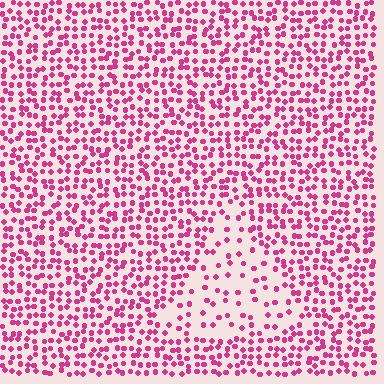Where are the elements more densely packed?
The elements are more densely packed outside the triangle boundary.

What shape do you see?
I see a triangle.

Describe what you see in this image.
The image contains small magenta elements arranged at two different densities. A triangle-shaped region is visible where the elements are less densely packed than the surrounding area.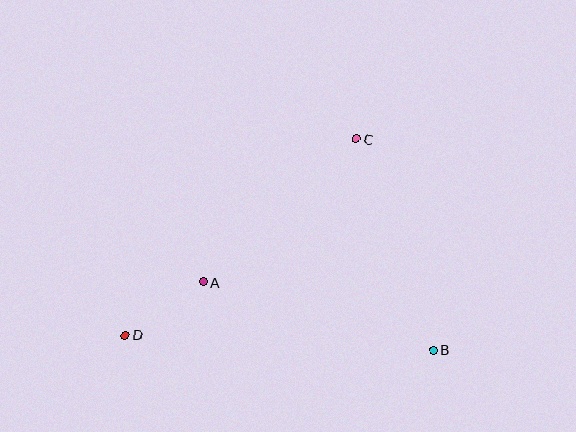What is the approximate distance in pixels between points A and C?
The distance between A and C is approximately 210 pixels.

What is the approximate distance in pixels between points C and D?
The distance between C and D is approximately 303 pixels.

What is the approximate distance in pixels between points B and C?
The distance between B and C is approximately 225 pixels.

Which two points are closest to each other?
Points A and D are closest to each other.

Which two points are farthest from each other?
Points B and D are farthest from each other.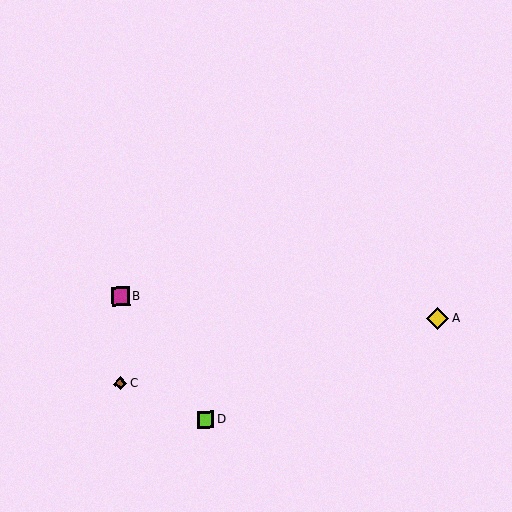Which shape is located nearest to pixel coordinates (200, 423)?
The lime square (labeled D) at (206, 420) is nearest to that location.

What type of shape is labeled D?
Shape D is a lime square.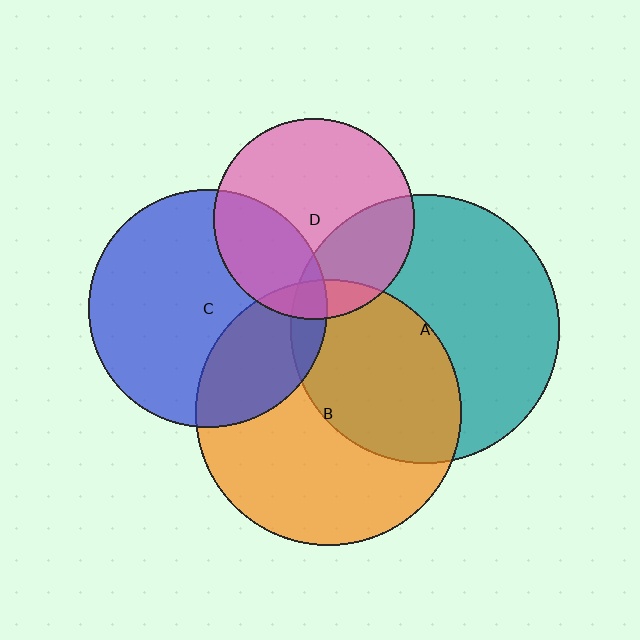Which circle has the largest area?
Circle A (teal).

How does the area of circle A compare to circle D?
Approximately 1.8 times.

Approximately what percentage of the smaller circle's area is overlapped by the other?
Approximately 30%.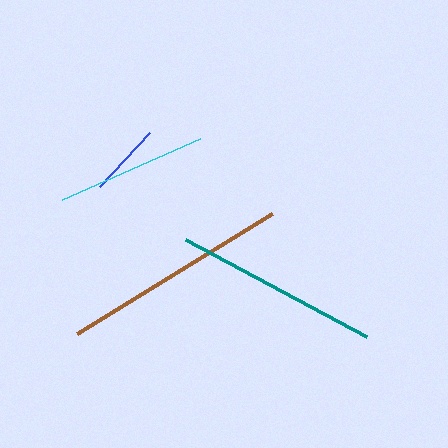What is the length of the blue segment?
The blue segment is approximately 74 pixels long.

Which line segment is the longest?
The brown line is the longest at approximately 228 pixels.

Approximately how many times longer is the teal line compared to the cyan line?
The teal line is approximately 1.4 times the length of the cyan line.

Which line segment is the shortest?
The blue line is the shortest at approximately 74 pixels.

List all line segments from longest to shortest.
From longest to shortest: brown, teal, cyan, blue.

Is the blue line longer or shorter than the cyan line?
The cyan line is longer than the blue line.